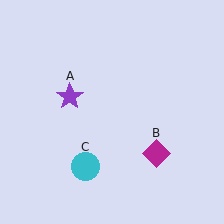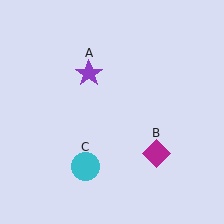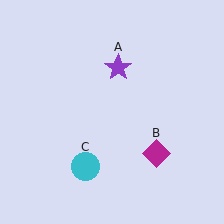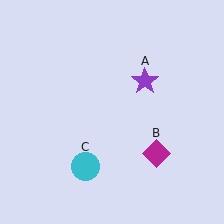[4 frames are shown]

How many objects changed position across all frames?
1 object changed position: purple star (object A).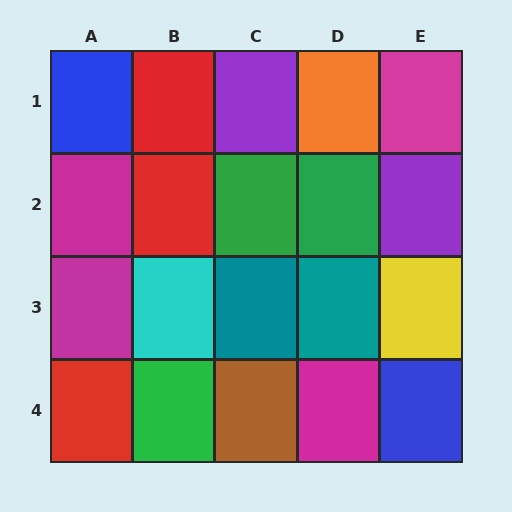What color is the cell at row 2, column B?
Red.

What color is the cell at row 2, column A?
Magenta.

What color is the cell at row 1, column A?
Blue.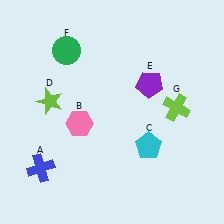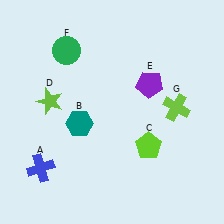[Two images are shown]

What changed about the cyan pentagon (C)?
In Image 1, C is cyan. In Image 2, it changed to lime.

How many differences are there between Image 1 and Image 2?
There are 2 differences between the two images.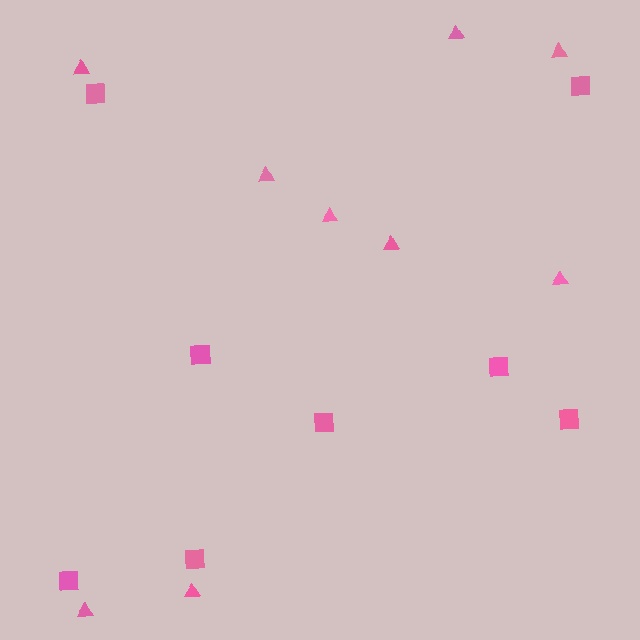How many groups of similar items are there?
There are 2 groups: one group of squares (8) and one group of triangles (9).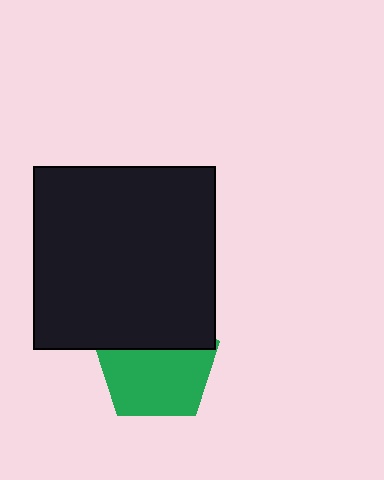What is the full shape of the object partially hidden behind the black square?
The partially hidden object is a green pentagon.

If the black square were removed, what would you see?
You would see the complete green pentagon.